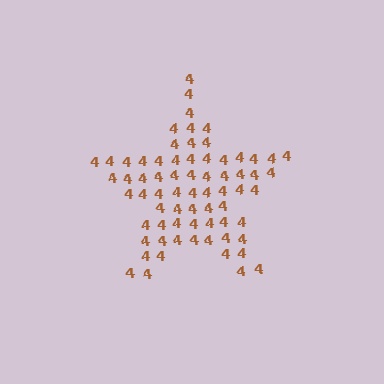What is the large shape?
The large shape is a star.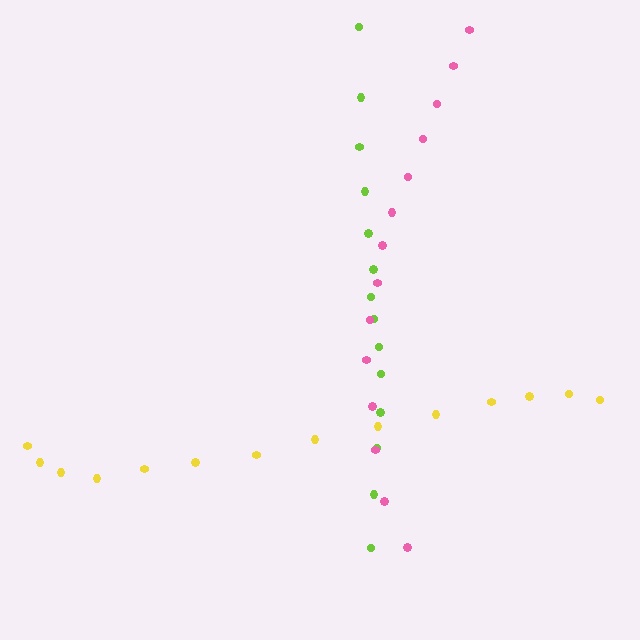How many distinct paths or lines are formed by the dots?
There are 3 distinct paths.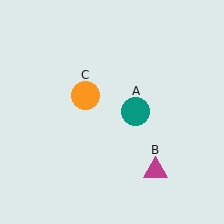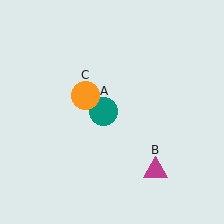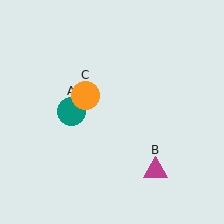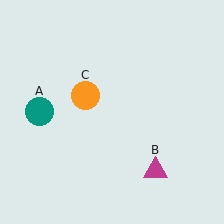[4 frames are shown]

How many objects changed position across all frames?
1 object changed position: teal circle (object A).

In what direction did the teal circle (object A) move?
The teal circle (object A) moved left.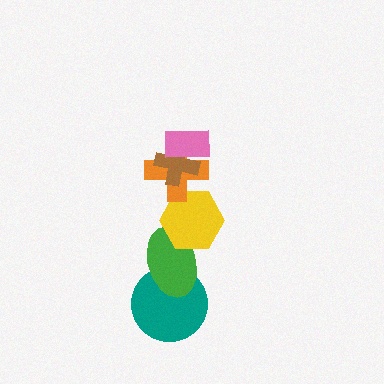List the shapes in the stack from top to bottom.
From top to bottom: the pink rectangle, the brown cross, the orange cross, the yellow hexagon, the green ellipse, the teal circle.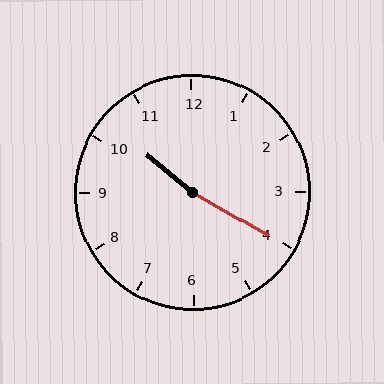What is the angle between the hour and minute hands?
Approximately 170 degrees.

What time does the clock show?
10:20.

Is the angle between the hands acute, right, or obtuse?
It is obtuse.